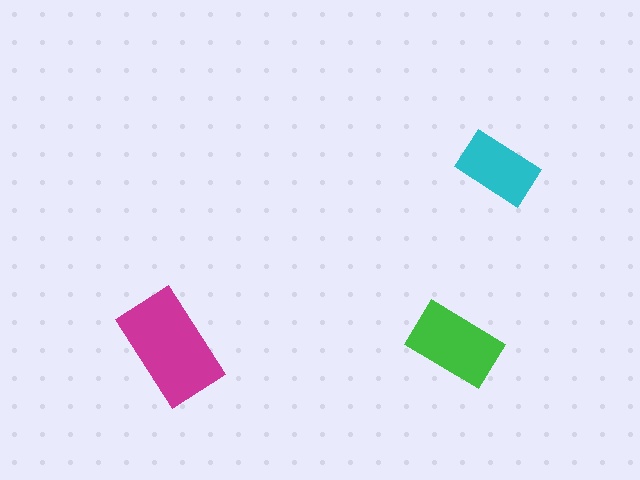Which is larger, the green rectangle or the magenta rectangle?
The magenta one.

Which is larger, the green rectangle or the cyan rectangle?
The green one.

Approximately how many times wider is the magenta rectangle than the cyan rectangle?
About 1.5 times wider.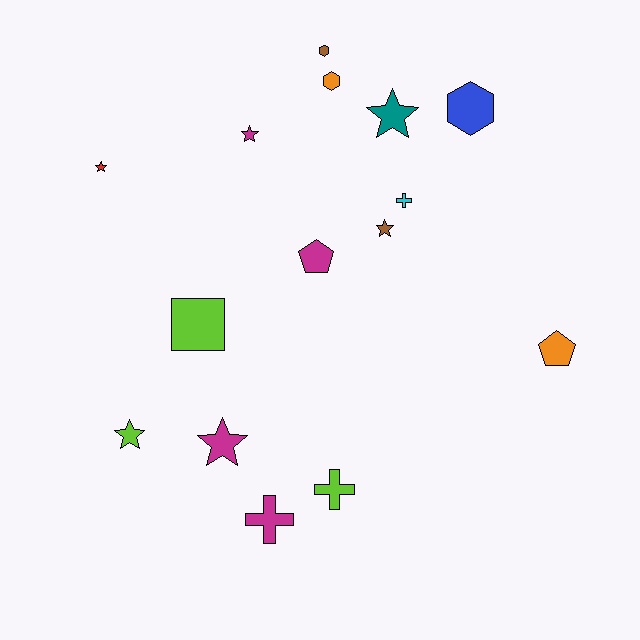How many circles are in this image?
There are no circles.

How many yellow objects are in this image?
There are no yellow objects.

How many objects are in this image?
There are 15 objects.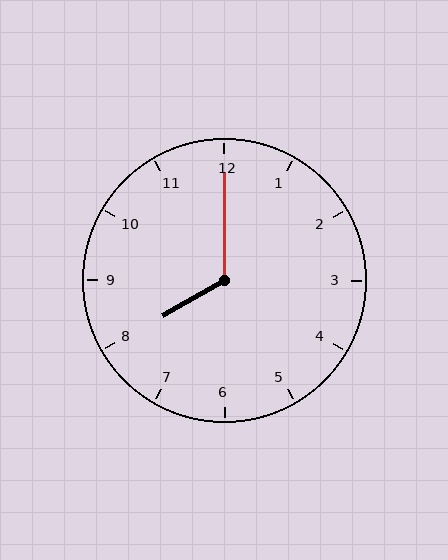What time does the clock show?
8:00.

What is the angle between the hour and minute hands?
Approximately 120 degrees.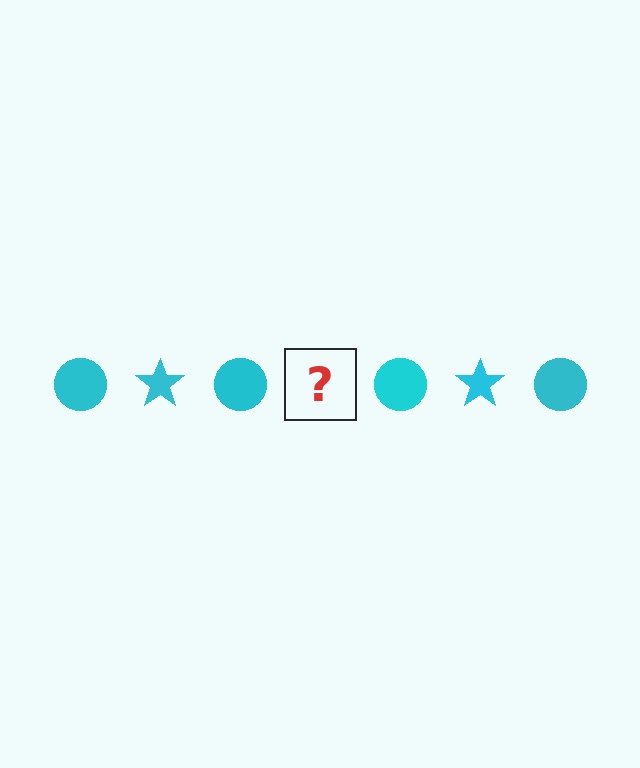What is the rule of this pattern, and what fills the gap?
The rule is that the pattern cycles through circle, star shapes in cyan. The gap should be filled with a cyan star.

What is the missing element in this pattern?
The missing element is a cyan star.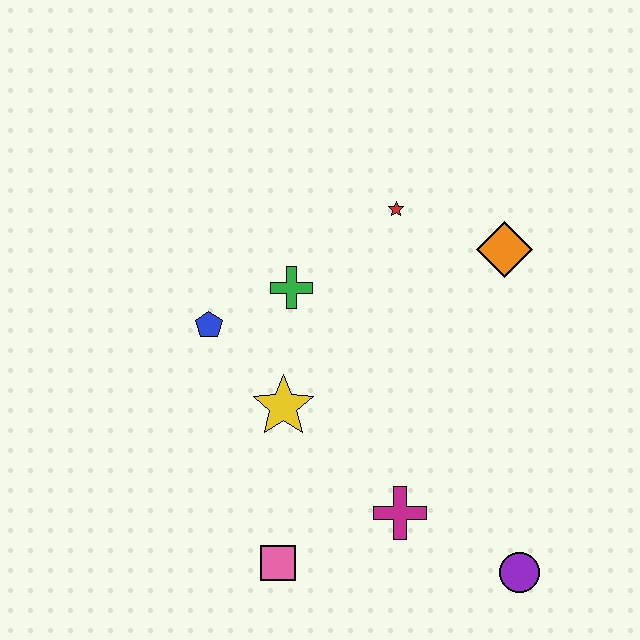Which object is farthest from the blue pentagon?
The purple circle is farthest from the blue pentagon.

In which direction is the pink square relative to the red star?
The pink square is below the red star.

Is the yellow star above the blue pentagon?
No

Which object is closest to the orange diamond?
The red star is closest to the orange diamond.